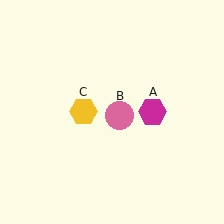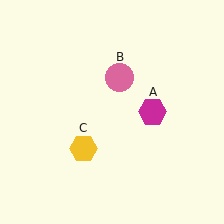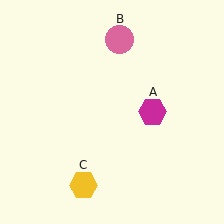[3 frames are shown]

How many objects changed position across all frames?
2 objects changed position: pink circle (object B), yellow hexagon (object C).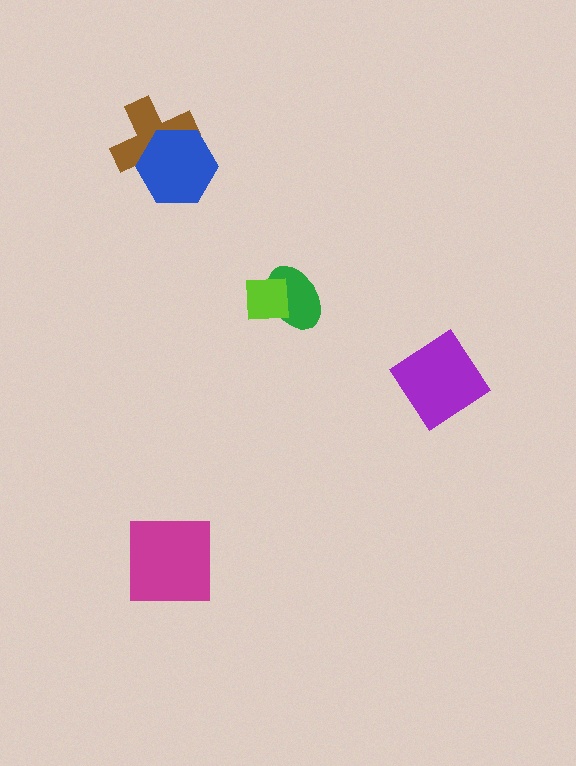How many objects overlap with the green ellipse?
1 object overlaps with the green ellipse.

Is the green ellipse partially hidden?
Yes, it is partially covered by another shape.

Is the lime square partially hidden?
No, no other shape covers it.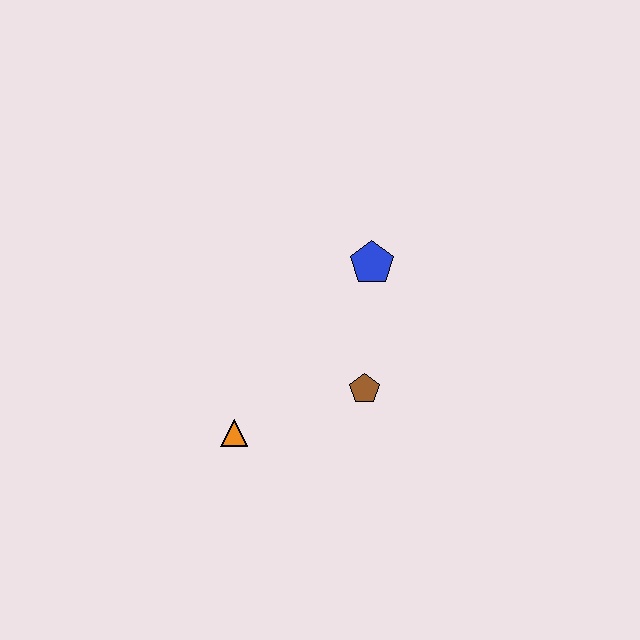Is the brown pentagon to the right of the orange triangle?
Yes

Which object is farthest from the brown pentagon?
The orange triangle is farthest from the brown pentagon.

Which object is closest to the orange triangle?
The brown pentagon is closest to the orange triangle.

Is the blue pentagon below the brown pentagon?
No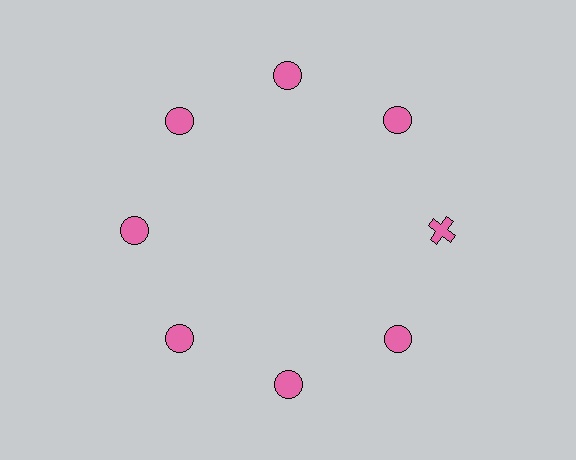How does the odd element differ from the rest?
It has a different shape: cross instead of circle.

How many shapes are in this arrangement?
There are 8 shapes arranged in a ring pattern.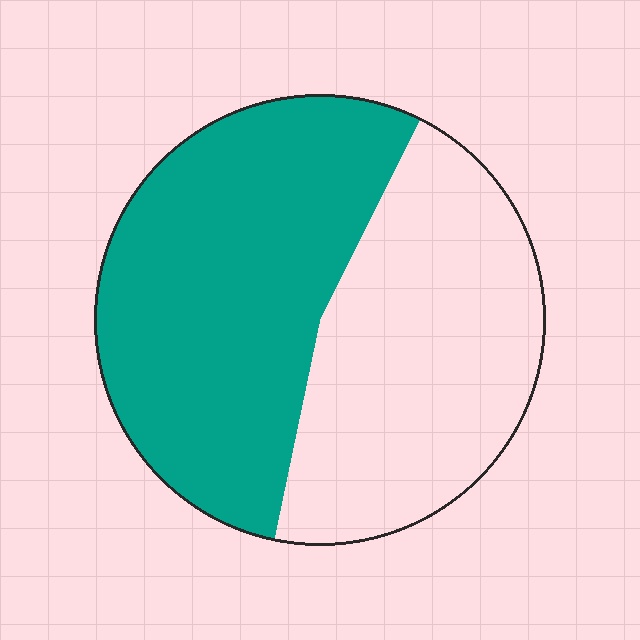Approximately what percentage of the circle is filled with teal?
Approximately 55%.